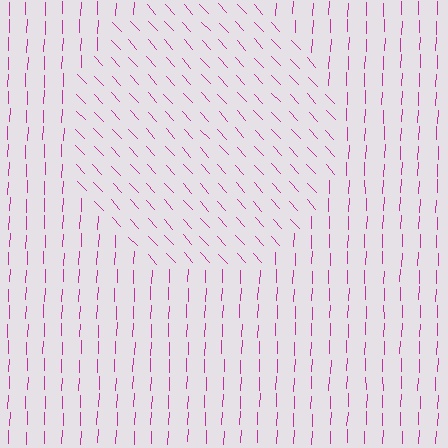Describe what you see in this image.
The image is filled with small magenta line segments. A circle region in the image has lines oriented differently from the surrounding lines, creating a visible texture boundary.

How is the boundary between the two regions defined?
The boundary is defined purely by a change in line orientation (approximately 45 degrees difference). All lines are the same color and thickness.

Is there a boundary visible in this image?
Yes, there is a texture boundary formed by a change in line orientation.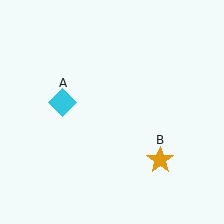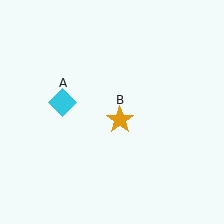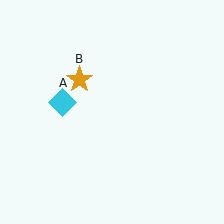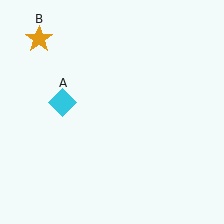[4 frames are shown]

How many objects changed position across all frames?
1 object changed position: orange star (object B).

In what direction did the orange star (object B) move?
The orange star (object B) moved up and to the left.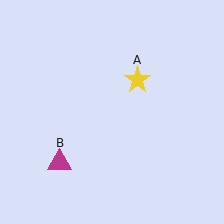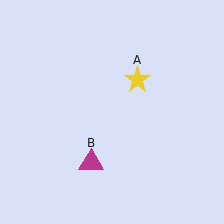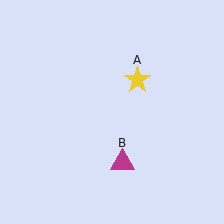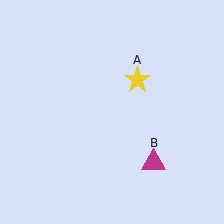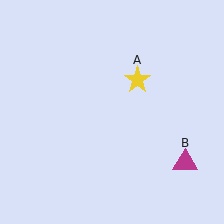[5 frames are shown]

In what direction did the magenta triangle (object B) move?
The magenta triangle (object B) moved right.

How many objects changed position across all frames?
1 object changed position: magenta triangle (object B).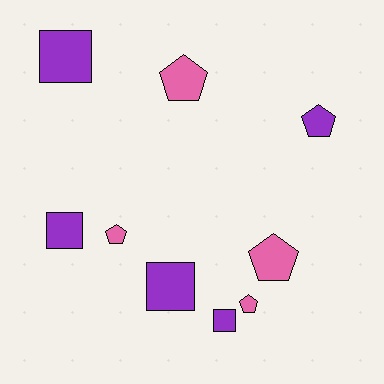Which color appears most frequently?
Purple, with 5 objects.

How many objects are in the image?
There are 9 objects.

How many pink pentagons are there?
There are 4 pink pentagons.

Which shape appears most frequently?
Pentagon, with 5 objects.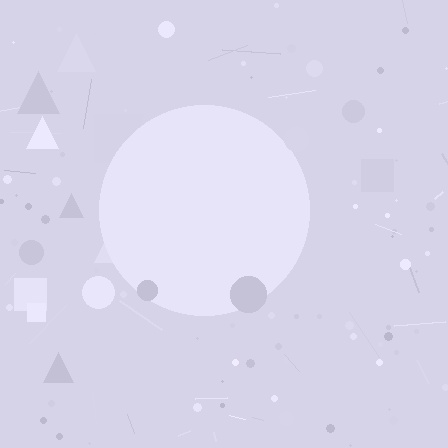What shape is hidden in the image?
A circle is hidden in the image.